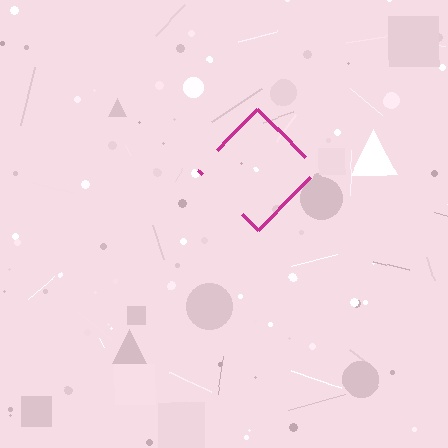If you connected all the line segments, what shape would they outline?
They would outline a diamond.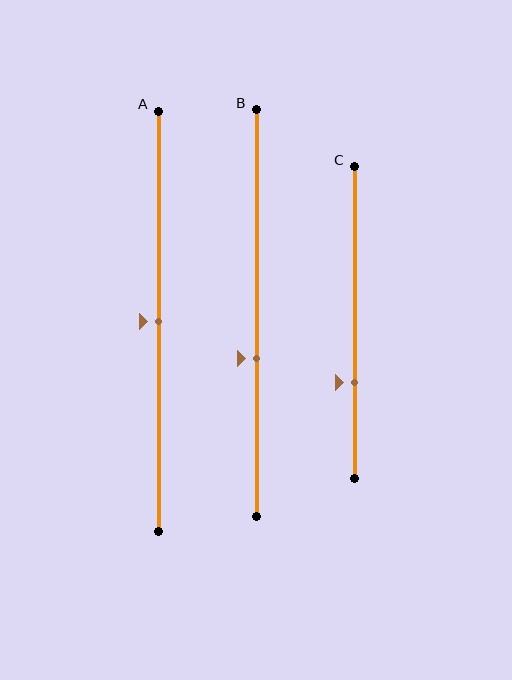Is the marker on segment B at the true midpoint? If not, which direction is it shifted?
No, the marker on segment B is shifted downward by about 11% of the segment length.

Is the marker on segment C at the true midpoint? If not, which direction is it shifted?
No, the marker on segment C is shifted downward by about 19% of the segment length.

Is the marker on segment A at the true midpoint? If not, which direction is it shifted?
Yes, the marker on segment A is at the true midpoint.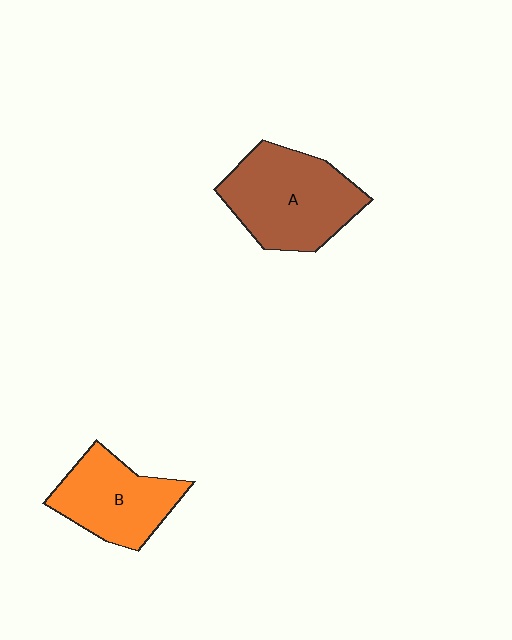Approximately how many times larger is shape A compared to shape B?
Approximately 1.3 times.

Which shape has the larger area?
Shape A (brown).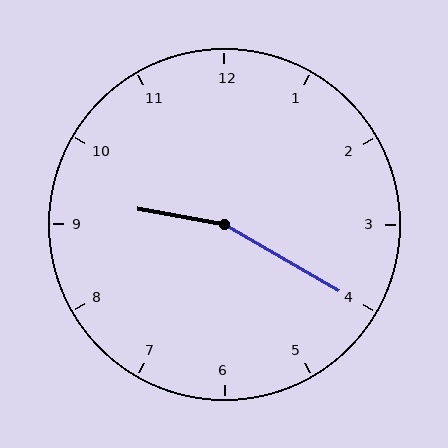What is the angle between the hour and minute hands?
Approximately 160 degrees.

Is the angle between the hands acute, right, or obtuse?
It is obtuse.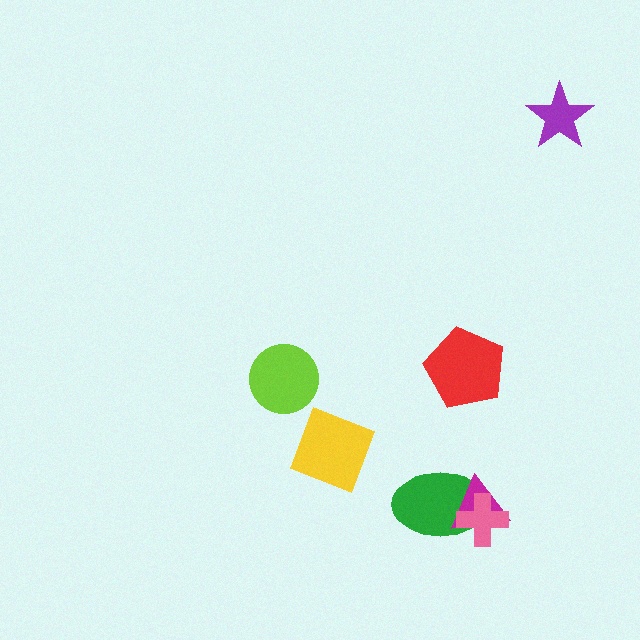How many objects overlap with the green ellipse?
2 objects overlap with the green ellipse.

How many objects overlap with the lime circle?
0 objects overlap with the lime circle.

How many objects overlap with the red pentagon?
0 objects overlap with the red pentagon.